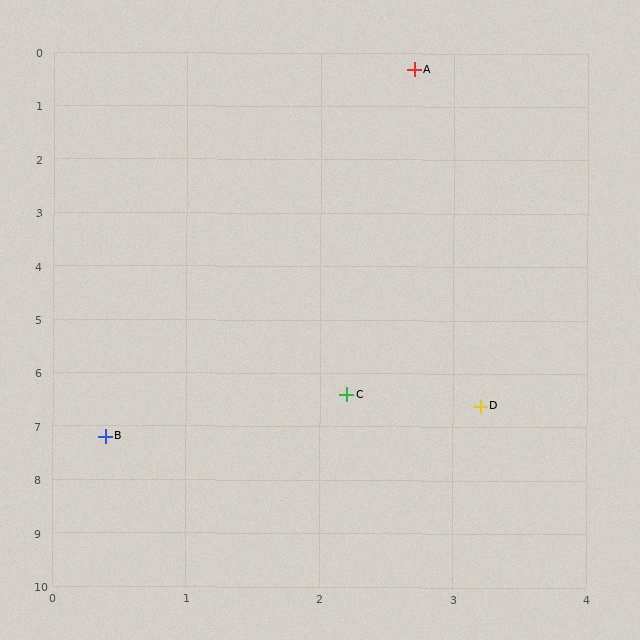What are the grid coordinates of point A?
Point A is at approximately (2.7, 0.3).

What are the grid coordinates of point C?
Point C is at approximately (2.2, 6.4).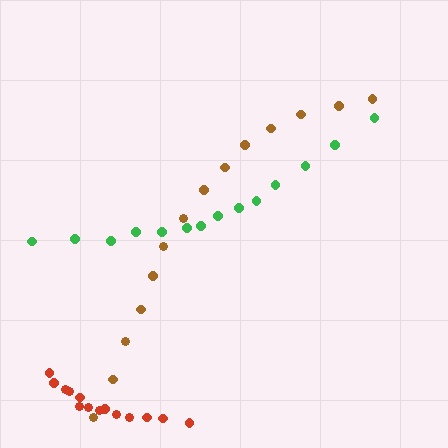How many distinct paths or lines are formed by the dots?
There are 3 distinct paths.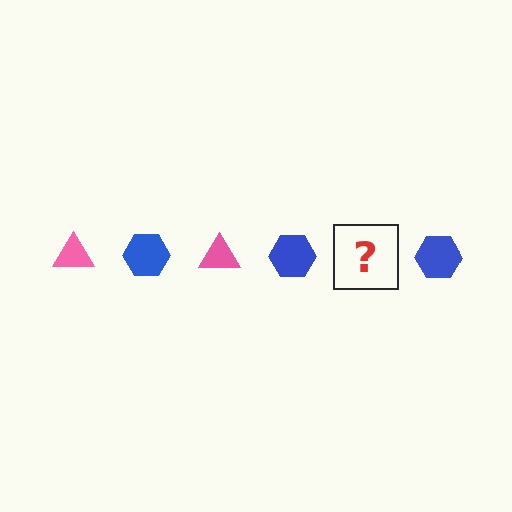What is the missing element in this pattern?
The missing element is a pink triangle.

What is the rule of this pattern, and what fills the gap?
The rule is that the pattern alternates between pink triangle and blue hexagon. The gap should be filled with a pink triangle.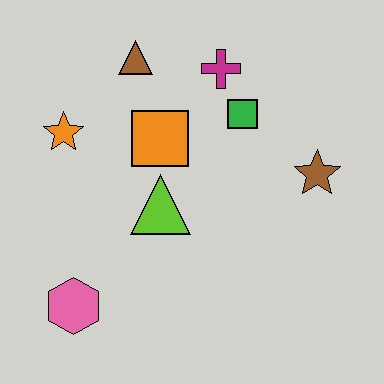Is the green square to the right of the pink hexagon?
Yes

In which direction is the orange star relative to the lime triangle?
The orange star is to the left of the lime triangle.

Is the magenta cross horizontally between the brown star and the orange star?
Yes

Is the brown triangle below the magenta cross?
No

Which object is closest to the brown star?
The green square is closest to the brown star.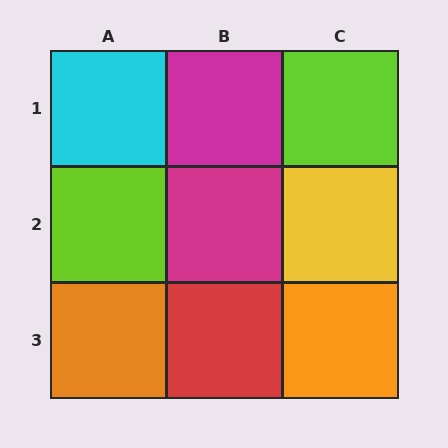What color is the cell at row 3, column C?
Orange.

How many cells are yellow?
1 cell is yellow.